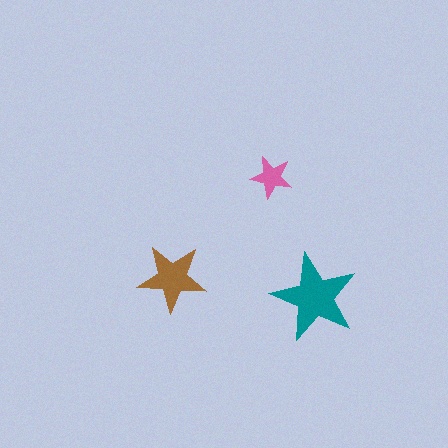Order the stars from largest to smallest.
the teal one, the brown one, the pink one.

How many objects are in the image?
There are 3 objects in the image.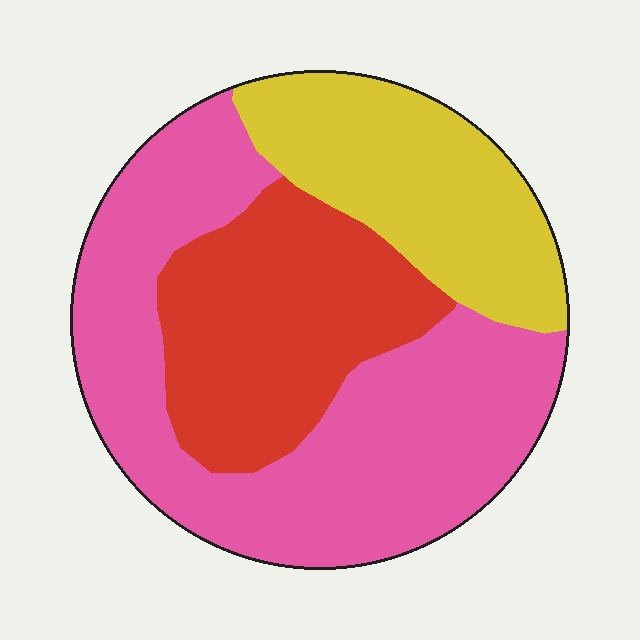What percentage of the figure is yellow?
Yellow takes up about one quarter (1/4) of the figure.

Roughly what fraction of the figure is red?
Red takes up between a sixth and a third of the figure.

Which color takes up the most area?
Pink, at roughly 50%.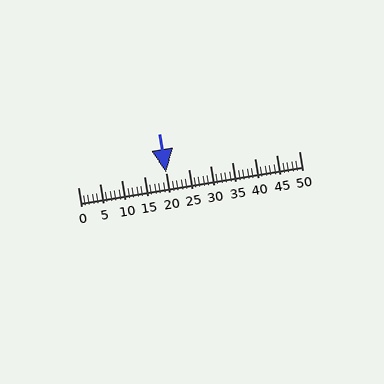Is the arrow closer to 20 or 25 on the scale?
The arrow is closer to 20.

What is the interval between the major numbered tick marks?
The major tick marks are spaced 5 units apart.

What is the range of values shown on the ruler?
The ruler shows values from 0 to 50.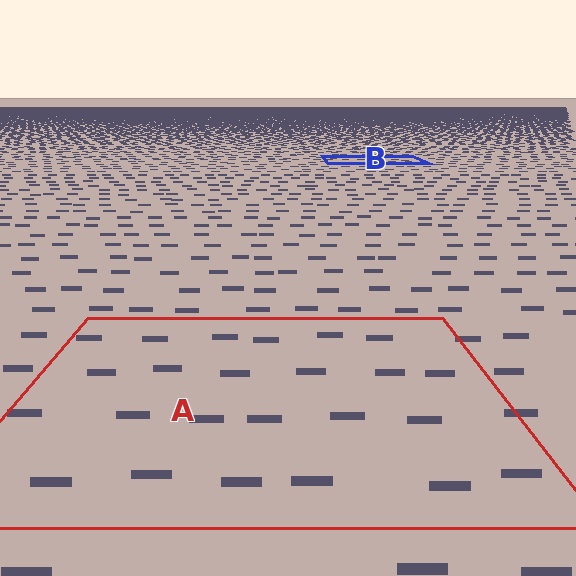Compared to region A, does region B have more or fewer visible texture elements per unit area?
Region B has more texture elements per unit area — they are packed more densely because it is farther away.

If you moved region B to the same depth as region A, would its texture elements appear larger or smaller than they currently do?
They would appear larger. At a closer depth, the same texture elements are projected at a bigger on-screen size.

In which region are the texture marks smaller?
The texture marks are smaller in region B, because it is farther away.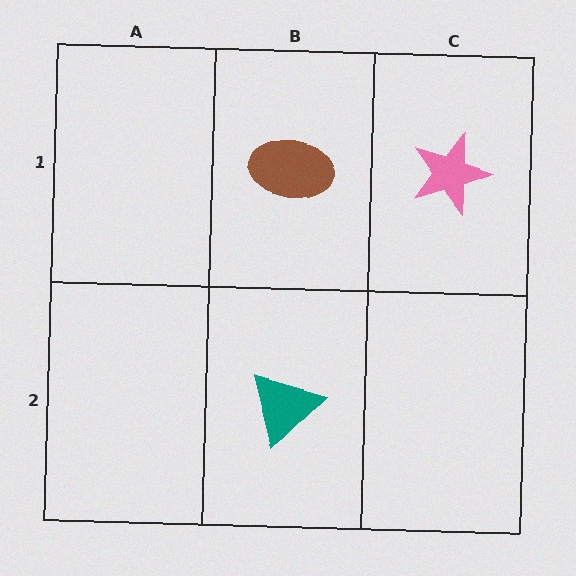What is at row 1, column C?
A pink star.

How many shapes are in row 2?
1 shape.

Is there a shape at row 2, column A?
No, that cell is empty.